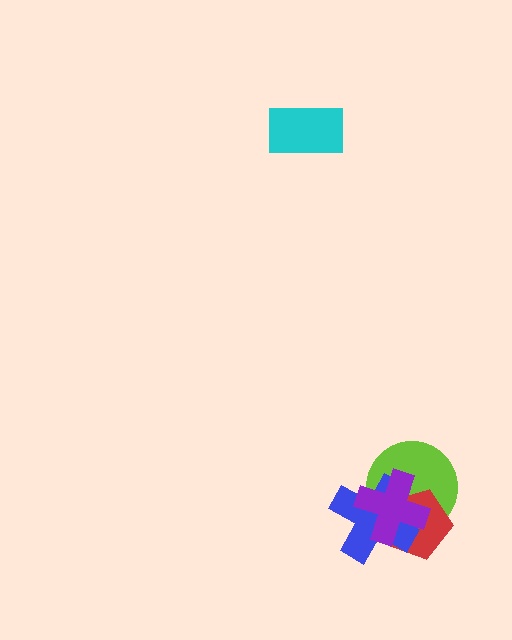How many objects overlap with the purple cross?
3 objects overlap with the purple cross.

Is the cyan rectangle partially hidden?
No, no other shape covers it.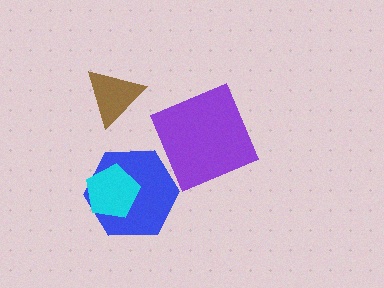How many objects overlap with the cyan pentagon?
1 object overlaps with the cyan pentagon.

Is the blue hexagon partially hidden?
Yes, it is partially covered by another shape.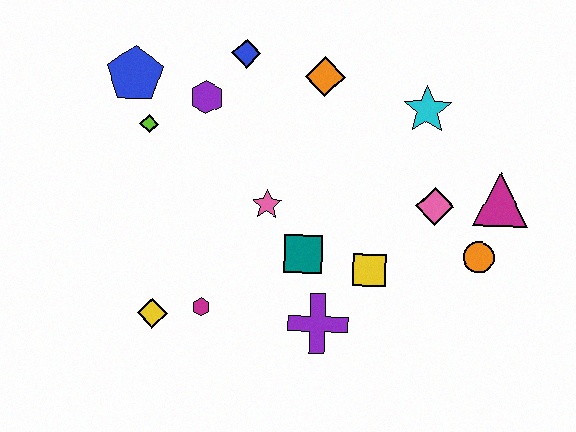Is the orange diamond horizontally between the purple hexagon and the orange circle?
Yes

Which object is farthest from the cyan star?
The yellow diamond is farthest from the cyan star.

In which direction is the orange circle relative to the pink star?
The orange circle is to the right of the pink star.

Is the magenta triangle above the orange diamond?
No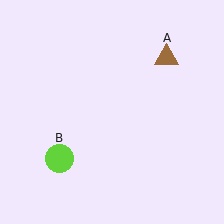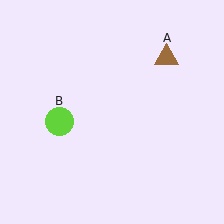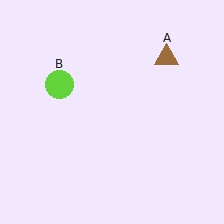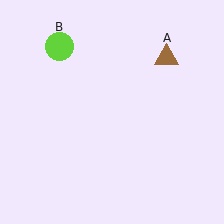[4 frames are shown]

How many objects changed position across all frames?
1 object changed position: lime circle (object B).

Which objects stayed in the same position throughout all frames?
Brown triangle (object A) remained stationary.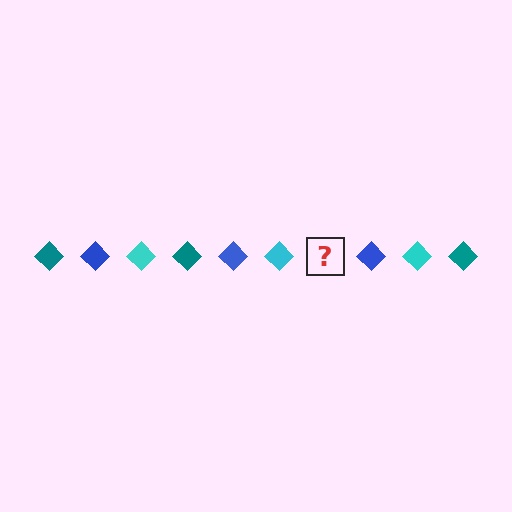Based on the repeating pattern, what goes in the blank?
The blank should be a teal diamond.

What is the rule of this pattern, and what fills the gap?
The rule is that the pattern cycles through teal, blue, cyan diamonds. The gap should be filled with a teal diamond.